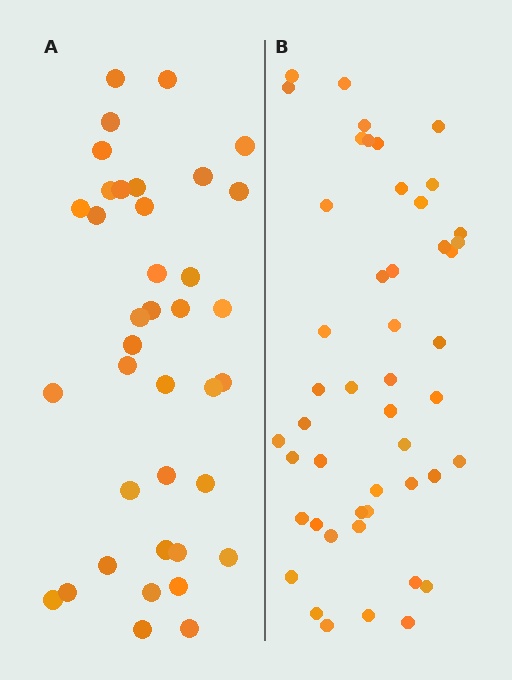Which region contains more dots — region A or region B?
Region B (the right region) has more dots.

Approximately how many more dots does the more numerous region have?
Region B has roughly 10 or so more dots than region A.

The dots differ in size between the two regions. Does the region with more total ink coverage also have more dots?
No. Region A has more total ink coverage because its dots are larger, but region B actually contains more individual dots. Total area can be misleading — the number of items is what matters here.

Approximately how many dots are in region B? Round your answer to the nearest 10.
About 50 dots. (The exact count is 48, which rounds to 50.)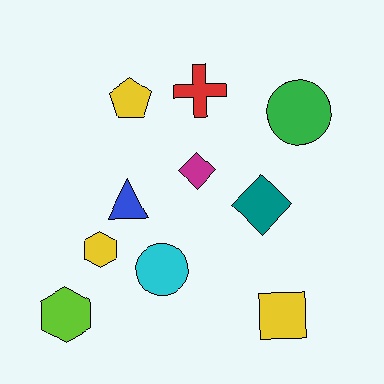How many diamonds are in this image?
There are 2 diamonds.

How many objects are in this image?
There are 10 objects.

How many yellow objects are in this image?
There are 3 yellow objects.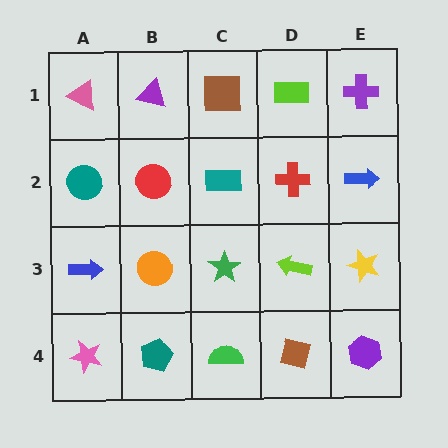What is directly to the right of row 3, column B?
A green star.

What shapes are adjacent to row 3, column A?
A teal circle (row 2, column A), a pink star (row 4, column A), an orange circle (row 3, column B).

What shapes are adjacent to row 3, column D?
A red cross (row 2, column D), a brown diamond (row 4, column D), a green star (row 3, column C), a yellow star (row 3, column E).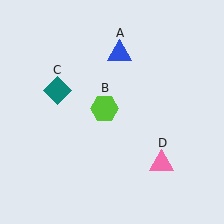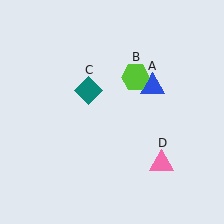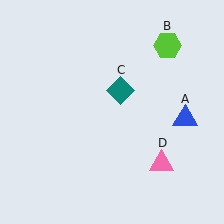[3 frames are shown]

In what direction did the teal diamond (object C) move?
The teal diamond (object C) moved right.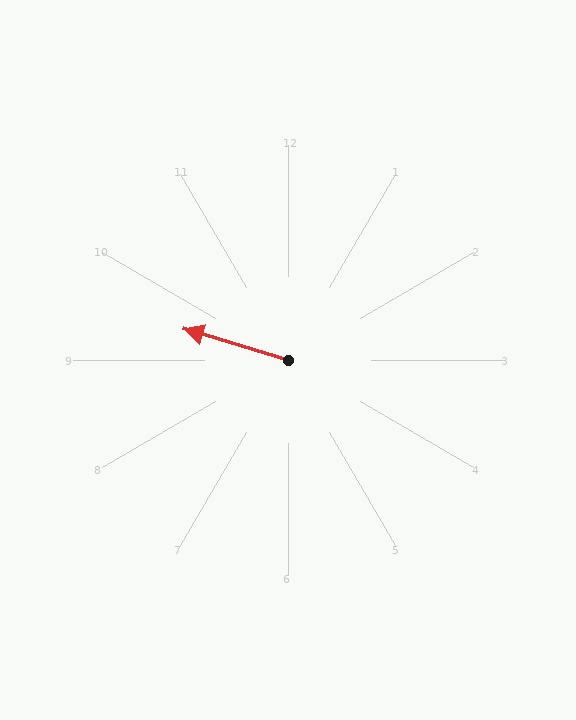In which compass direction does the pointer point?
West.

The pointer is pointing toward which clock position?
Roughly 10 o'clock.